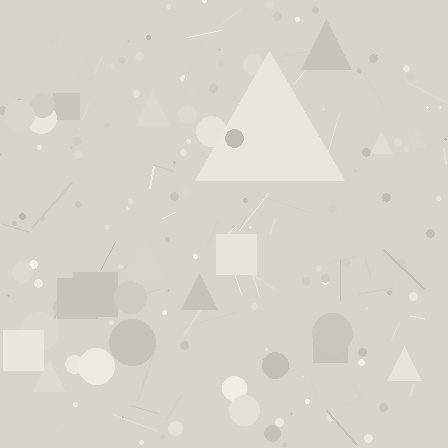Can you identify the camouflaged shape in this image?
The camouflaged shape is a triangle.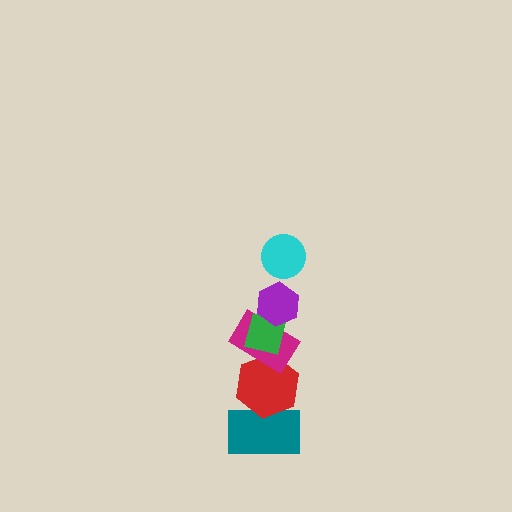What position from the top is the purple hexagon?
The purple hexagon is 2nd from the top.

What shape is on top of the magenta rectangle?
The green square is on top of the magenta rectangle.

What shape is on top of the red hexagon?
The magenta rectangle is on top of the red hexagon.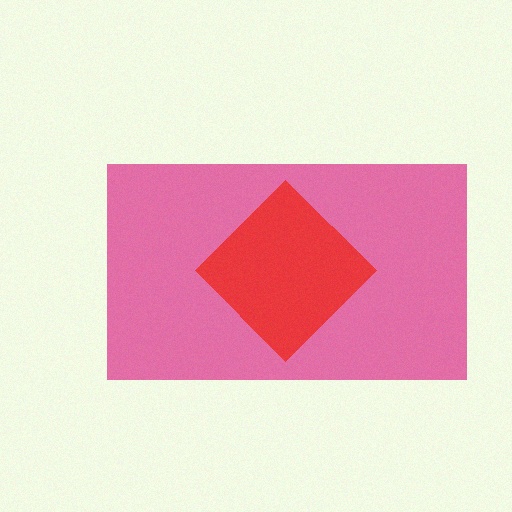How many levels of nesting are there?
2.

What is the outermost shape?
The pink rectangle.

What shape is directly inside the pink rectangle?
The red diamond.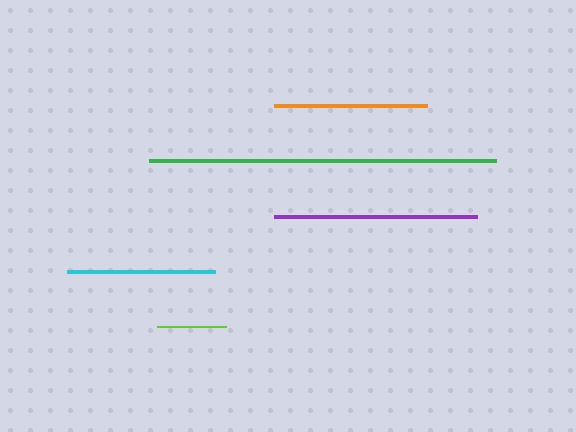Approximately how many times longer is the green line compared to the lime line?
The green line is approximately 5.1 times the length of the lime line.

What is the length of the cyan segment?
The cyan segment is approximately 148 pixels long.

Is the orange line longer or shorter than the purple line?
The purple line is longer than the orange line.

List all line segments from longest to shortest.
From longest to shortest: green, purple, orange, cyan, lime.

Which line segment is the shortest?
The lime line is the shortest at approximately 68 pixels.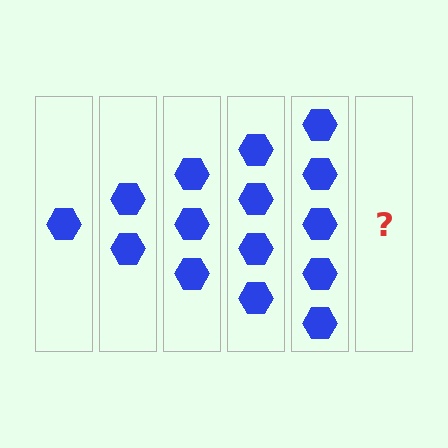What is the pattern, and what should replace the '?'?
The pattern is that each step adds one more hexagon. The '?' should be 6 hexagons.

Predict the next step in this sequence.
The next step is 6 hexagons.